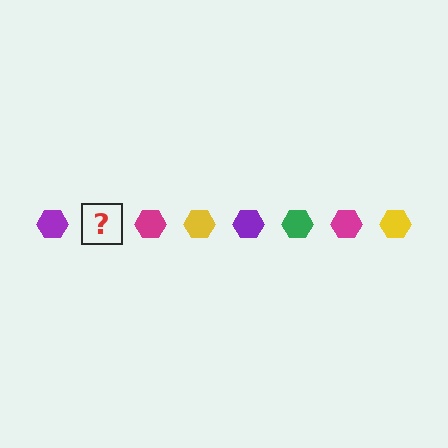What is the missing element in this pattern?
The missing element is a green hexagon.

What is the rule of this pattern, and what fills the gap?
The rule is that the pattern cycles through purple, green, magenta, yellow hexagons. The gap should be filled with a green hexagon.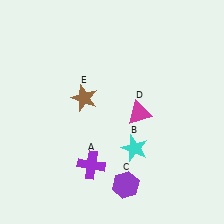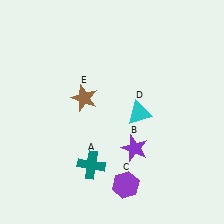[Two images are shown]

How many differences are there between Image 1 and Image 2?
There are 3 differences between the two images.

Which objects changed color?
A changed from purple to teal. B changed from cyan to purple. D changed from magenta to cyan.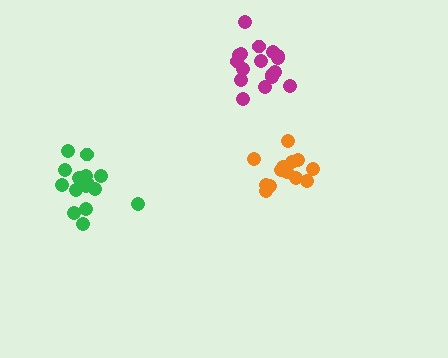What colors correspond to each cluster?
The clusters are colored: magenta, orange, green.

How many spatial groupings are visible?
There are 3 spatial groupings.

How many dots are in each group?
Group 1: 17 dots, Group 2: 13 dots, Group 3: 16 dots (46 total).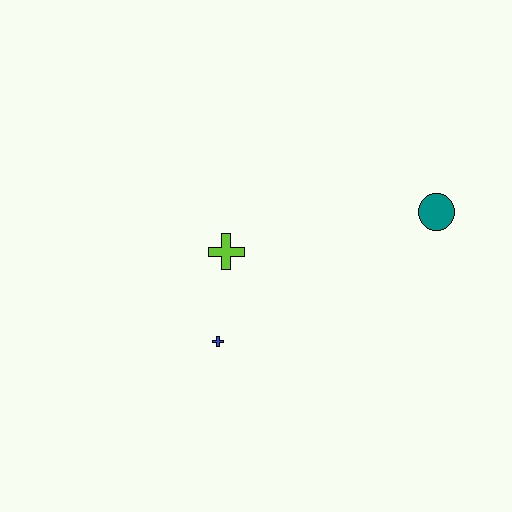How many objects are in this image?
There are 3 objects.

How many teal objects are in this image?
There is 1 teal object.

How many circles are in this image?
There is 1 circle.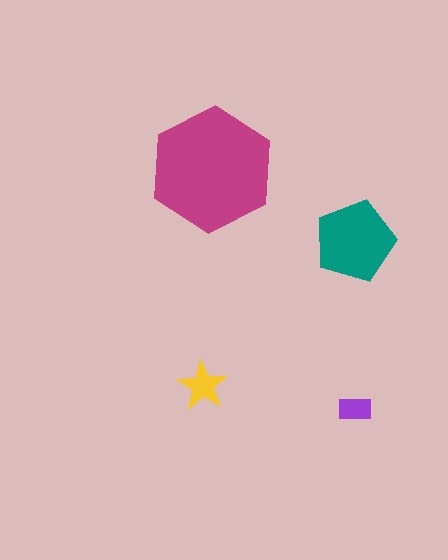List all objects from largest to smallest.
The magenta hexagon, the teal pentagon, the yellow star, the purple rectangle.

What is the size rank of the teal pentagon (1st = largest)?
2nd.